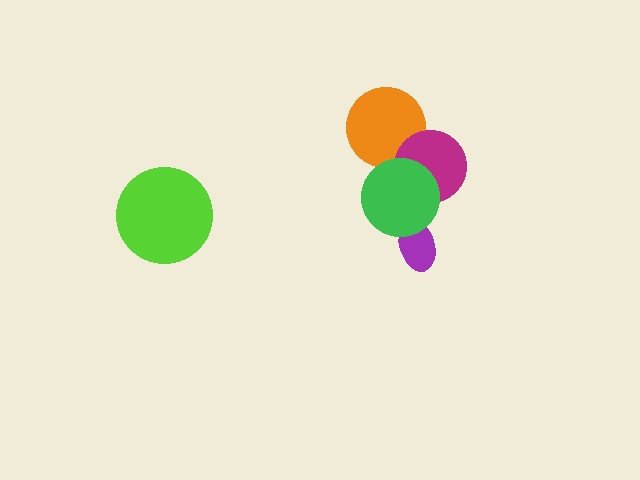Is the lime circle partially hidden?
No, no other shape covers it.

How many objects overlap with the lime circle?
0 objects overlap with the lime circle.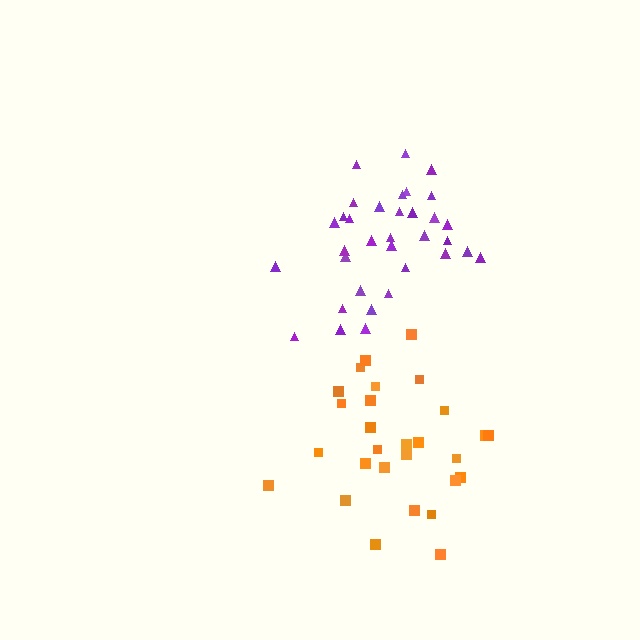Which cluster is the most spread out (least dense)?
Orange.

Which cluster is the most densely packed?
Purple.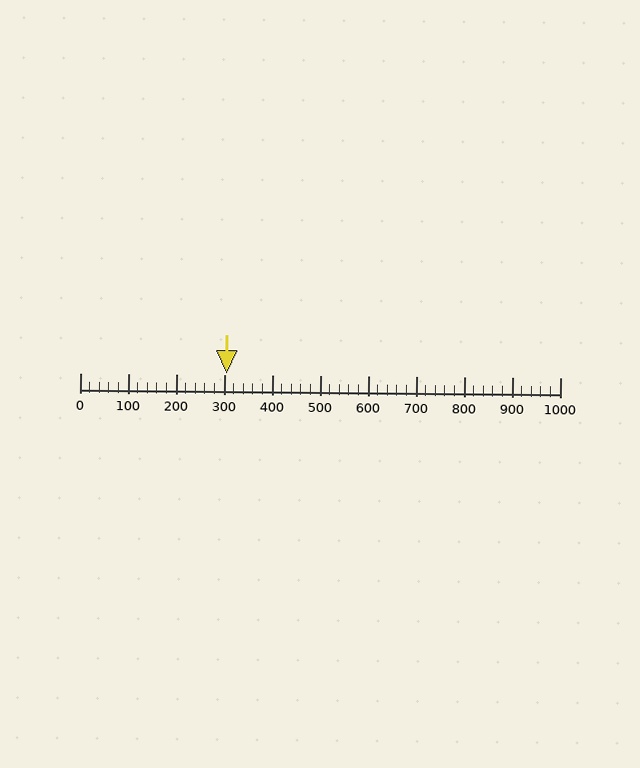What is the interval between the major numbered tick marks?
The major tick marks are spaced 100 units apart.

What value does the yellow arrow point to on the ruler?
The yellow arrow points to approximately 305.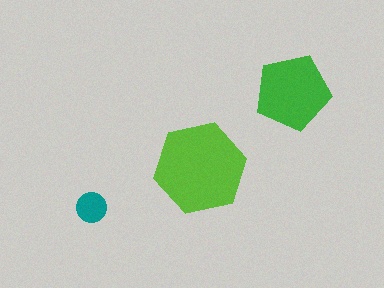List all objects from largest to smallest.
The lime hexagon, the green pentagon, the teal circle.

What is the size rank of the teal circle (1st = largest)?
3rd.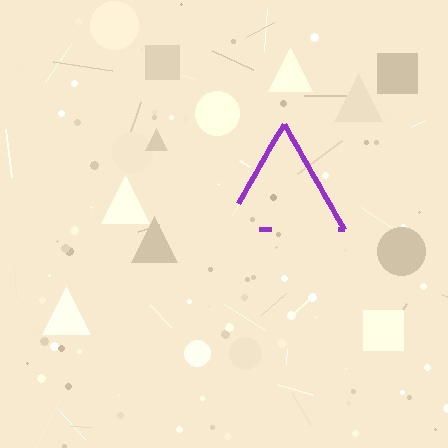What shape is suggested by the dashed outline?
The dashed outline suggests a triangle.